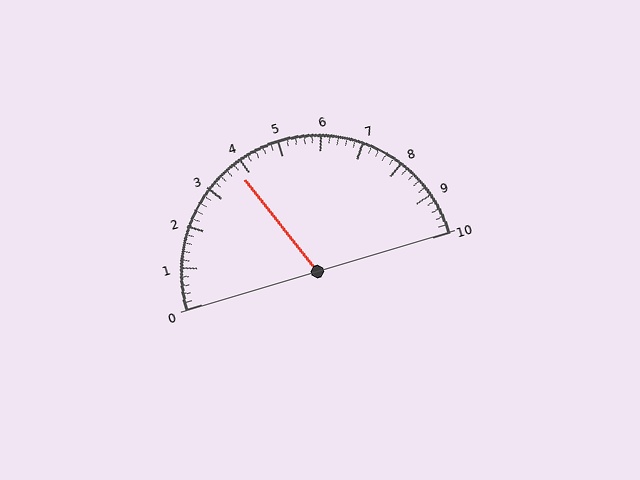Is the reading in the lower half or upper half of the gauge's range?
The reading is in the lower half of the range (0 to 10).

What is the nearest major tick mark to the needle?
The nearest major tick mark is 4.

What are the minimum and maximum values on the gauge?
The gauge ranges from 0 to 10.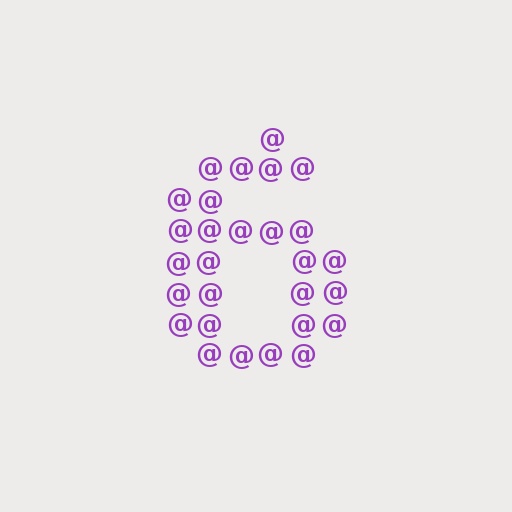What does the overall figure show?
The overall figure shows the digit 6.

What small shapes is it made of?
It is made of small at signs.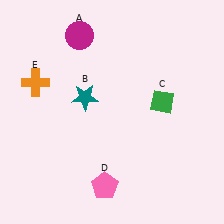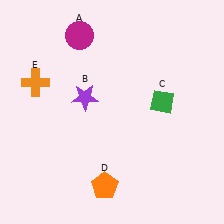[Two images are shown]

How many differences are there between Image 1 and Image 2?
There are 2 differences between the two images.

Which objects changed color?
B changed from teal to purple. D changed from pink to orange.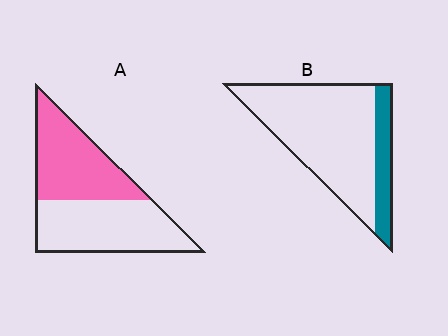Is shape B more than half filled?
No.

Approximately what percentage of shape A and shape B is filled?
A is approximately 45% and B is approximately 20%.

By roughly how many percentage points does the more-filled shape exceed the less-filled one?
By roughly 30 percentage points (A over B).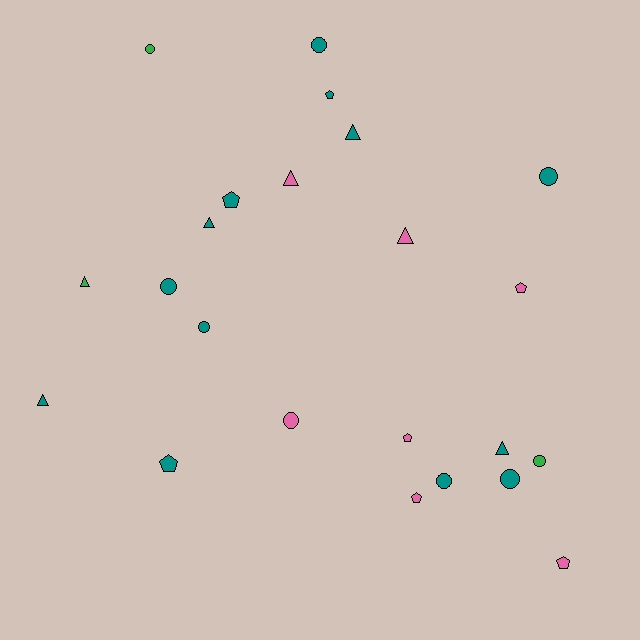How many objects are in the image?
There are 23 objects.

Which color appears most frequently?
Teal, with 13 objects.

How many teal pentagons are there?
There are 3 teal pentagons.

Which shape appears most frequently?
Circle, with 9 objects.